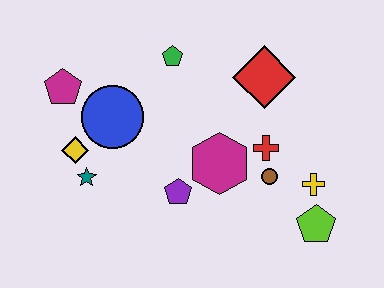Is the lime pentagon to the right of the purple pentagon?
Yes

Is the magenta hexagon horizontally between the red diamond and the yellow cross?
No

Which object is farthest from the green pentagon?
The lime pentagon is farthest from the green pentagon.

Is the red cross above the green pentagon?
No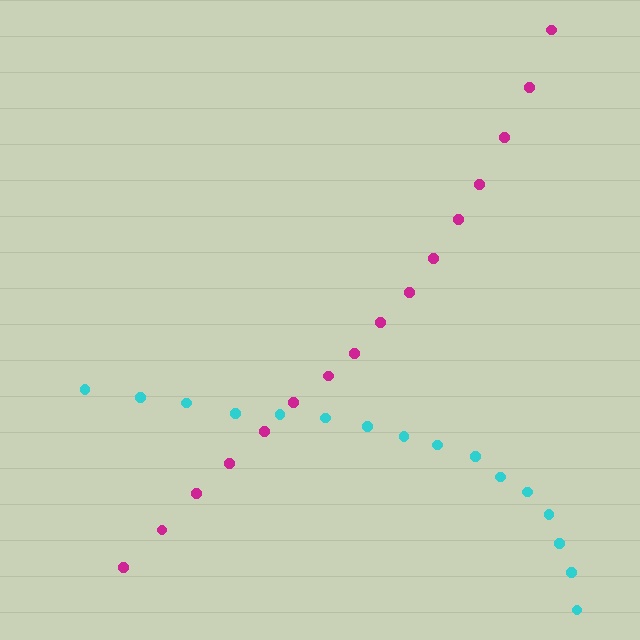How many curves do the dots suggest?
There are 2 distinct paths.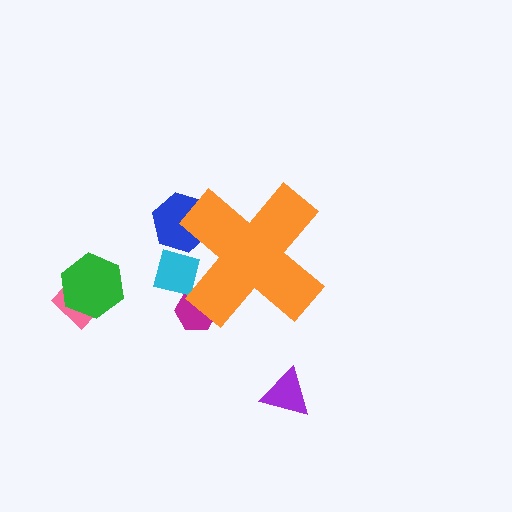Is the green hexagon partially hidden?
No, the green hexagon is fully visible.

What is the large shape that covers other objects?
An orange cross.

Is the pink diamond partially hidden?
No, the pink diamond is fully visible.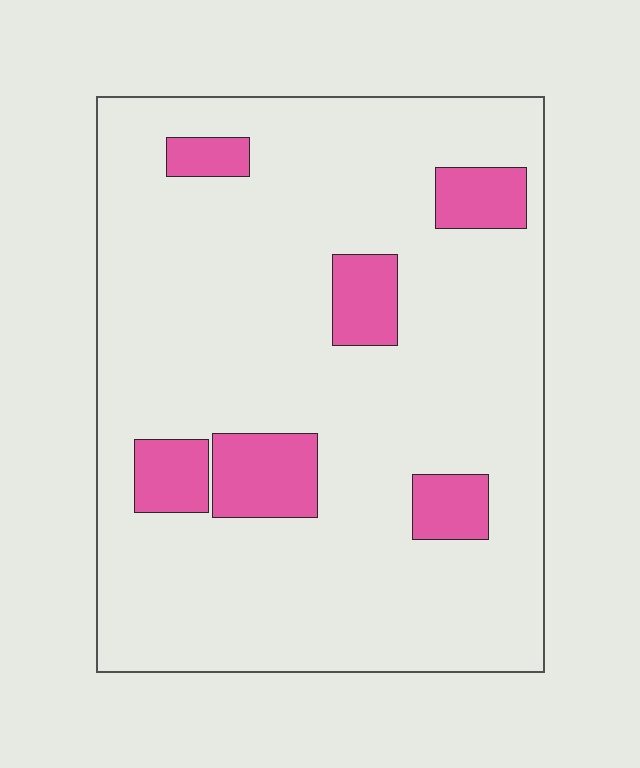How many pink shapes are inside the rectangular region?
6.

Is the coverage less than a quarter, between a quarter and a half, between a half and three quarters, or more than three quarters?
Less than a quarter.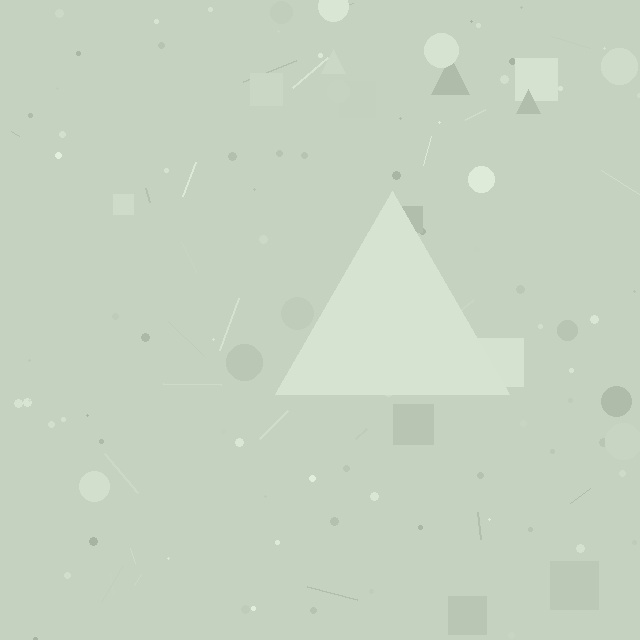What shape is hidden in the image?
A triangle is hidden in the image.